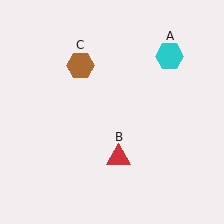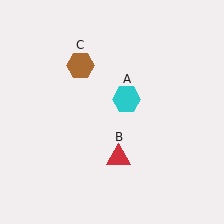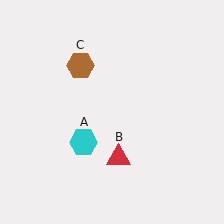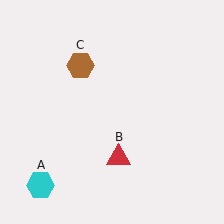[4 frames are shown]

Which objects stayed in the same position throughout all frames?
Red triangle (object B) and brown hexagon (object C) remained stationary.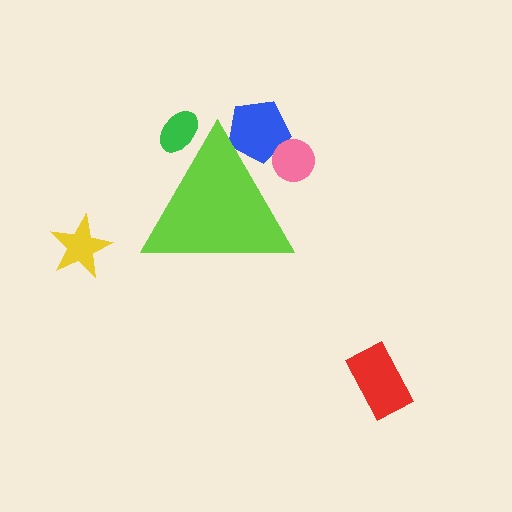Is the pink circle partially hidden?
Yes, the pink circle is partially hidden behind the lime triangle.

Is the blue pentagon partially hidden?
Yes, the blue pentagon is partially hidden behind the lime triangle.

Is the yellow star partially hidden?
No, the yellow star is fully visible.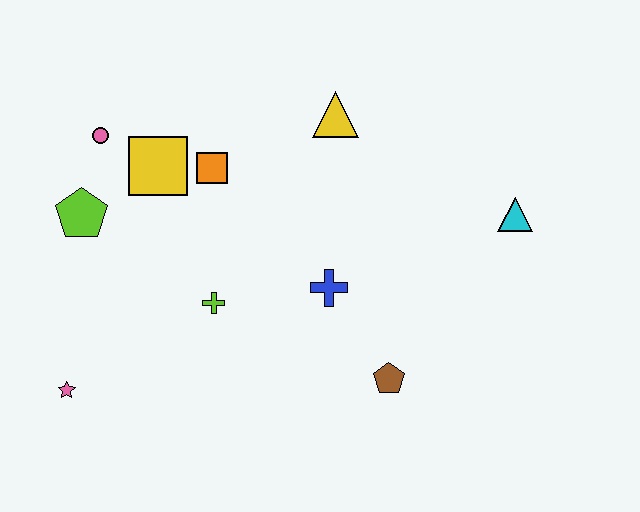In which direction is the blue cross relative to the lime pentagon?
The blue cross is to the right of the lime pentagon.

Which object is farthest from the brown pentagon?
The pink circle is farthest from the brown pentagon.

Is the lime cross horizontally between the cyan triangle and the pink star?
Yes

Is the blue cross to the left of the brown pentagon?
Yes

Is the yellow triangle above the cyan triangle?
Yes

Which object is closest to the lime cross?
The blue cross is closest to the lime cross.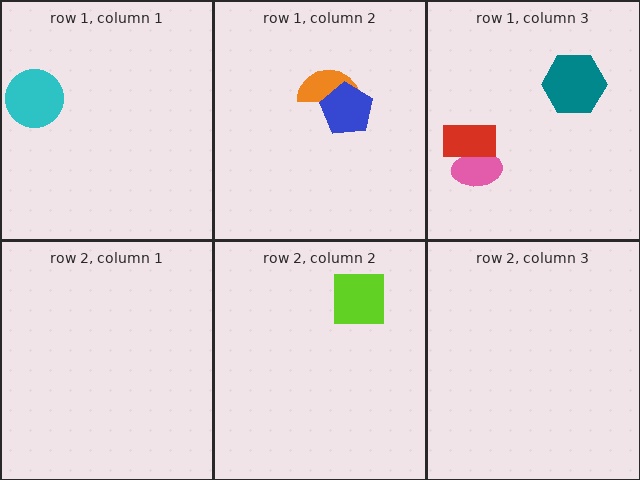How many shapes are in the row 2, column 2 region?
1.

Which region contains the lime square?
The row 2, column 2 region.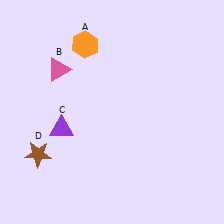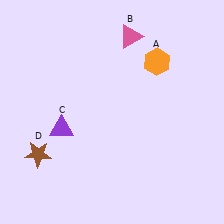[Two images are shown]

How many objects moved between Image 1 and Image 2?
2 objects moved between the two images.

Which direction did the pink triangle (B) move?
The pink triangle (B) moved right.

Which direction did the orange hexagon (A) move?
The orange hexagon (A) moved right.